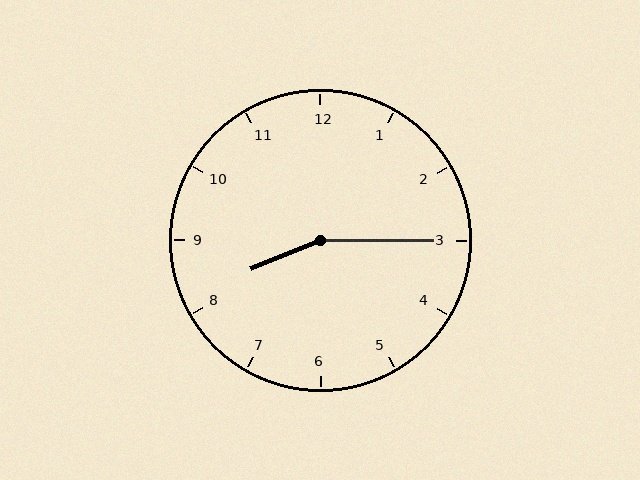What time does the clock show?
8:15.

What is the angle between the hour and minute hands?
Approximately 158 degrees.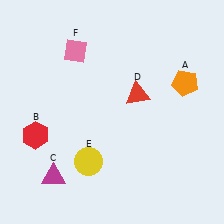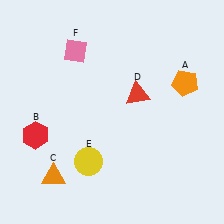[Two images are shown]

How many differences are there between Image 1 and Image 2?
There is 1 difference between the two images.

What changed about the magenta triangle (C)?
In Image 1, C is magenta. In Image 2, it changed to orange.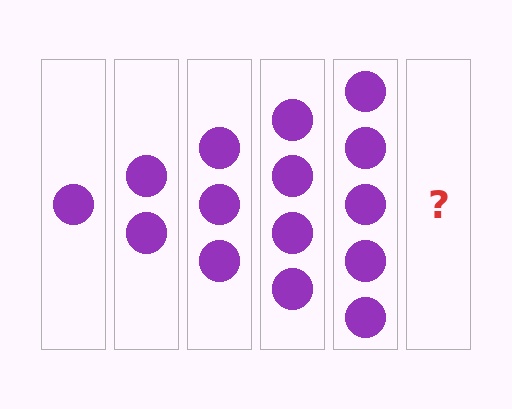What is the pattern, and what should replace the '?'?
The pattern is that each step adds one more circle. The '?' should be 6 circles.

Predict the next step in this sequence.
The next step is 6 circles.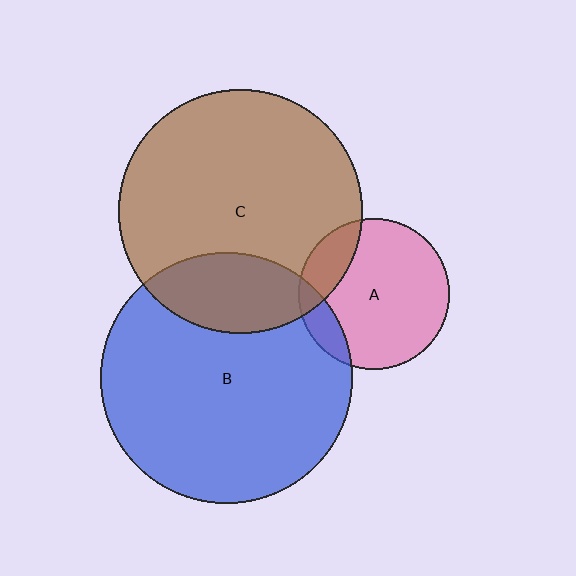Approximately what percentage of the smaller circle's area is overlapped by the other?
Approximately 20%.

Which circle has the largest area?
Circle B (blue).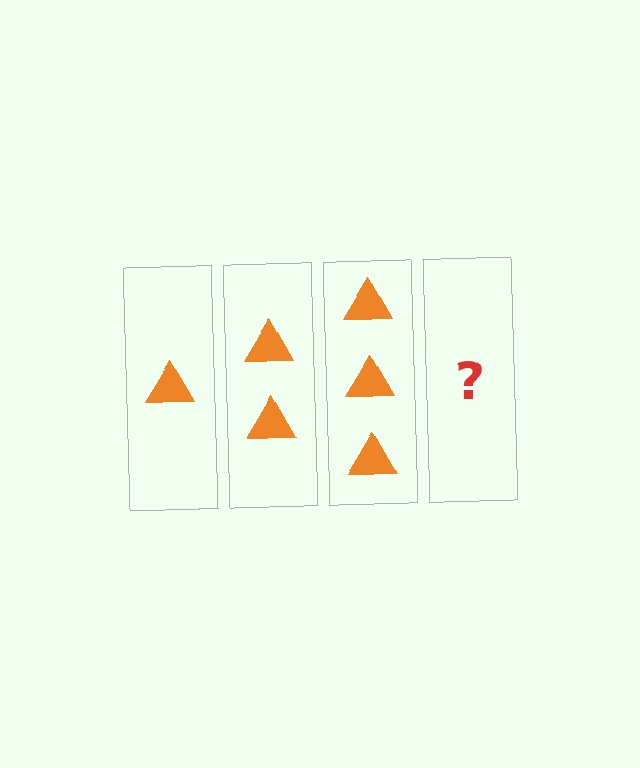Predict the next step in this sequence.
The next step is 4 triangles.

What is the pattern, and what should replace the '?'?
The pattern is that each step adds one more triangle. The '?' should be 4 triangles.